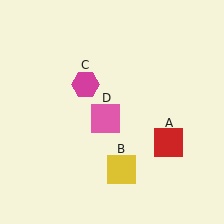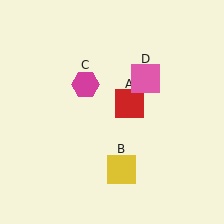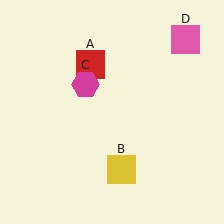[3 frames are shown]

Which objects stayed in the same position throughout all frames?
Yellow square (object B) and magenta hexagon (object C) remained stationary.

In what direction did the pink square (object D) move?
The pink square (object D) moved up and to the right.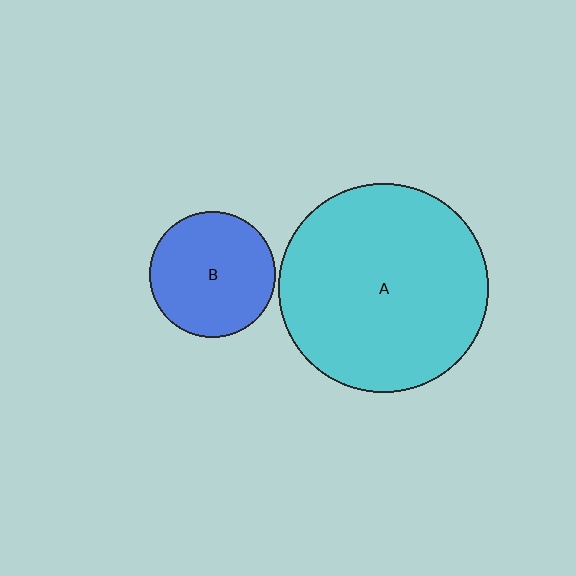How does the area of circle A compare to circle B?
Approximately 2.8 times.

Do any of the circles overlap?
No, none of the circles overlap.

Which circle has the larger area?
Circle A (cyan).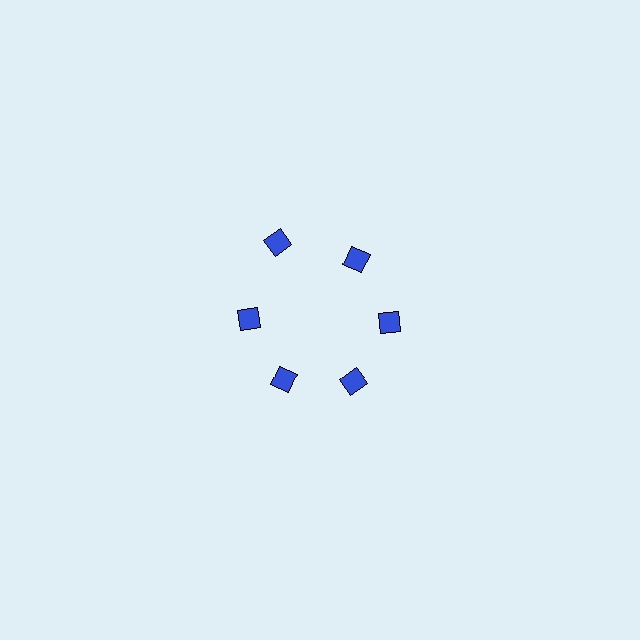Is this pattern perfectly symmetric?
No. The 6 blue diamonds are arranged in a ring, but one element near the 11 o'clock position is pushed outward from the center, breaking the 6-fold rotational symmetry.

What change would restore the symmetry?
The symmetry would be restored by moving it inward, back onto the ring so that all 6 diamonds sit at equal angles and equal distance from the center.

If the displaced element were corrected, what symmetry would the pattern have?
It would have 6-fold rotational symmetry — the pattern would map onto itself every 60 degrees.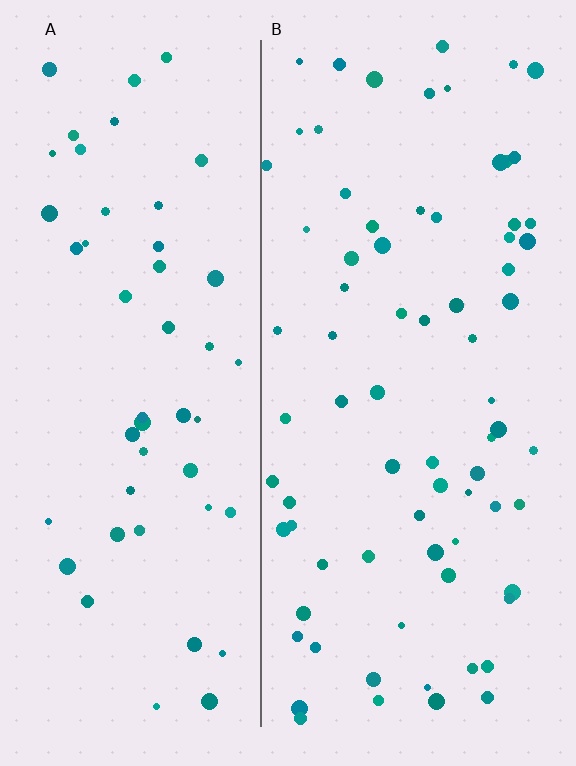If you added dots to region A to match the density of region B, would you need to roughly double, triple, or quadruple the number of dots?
Approximately double.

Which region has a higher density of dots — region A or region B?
B (the right).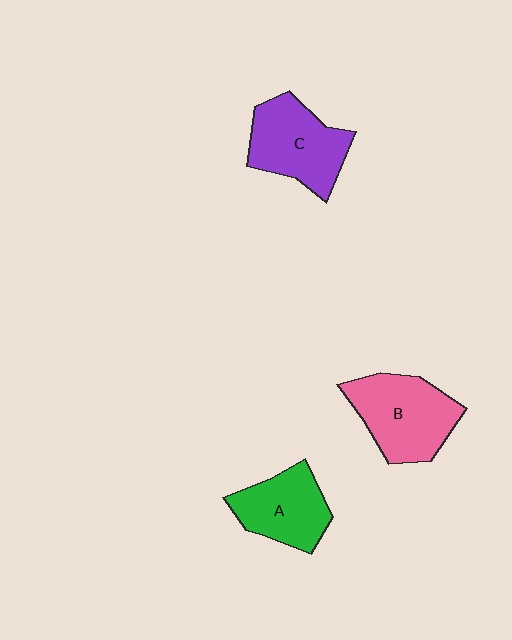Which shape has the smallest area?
Shape A (green).